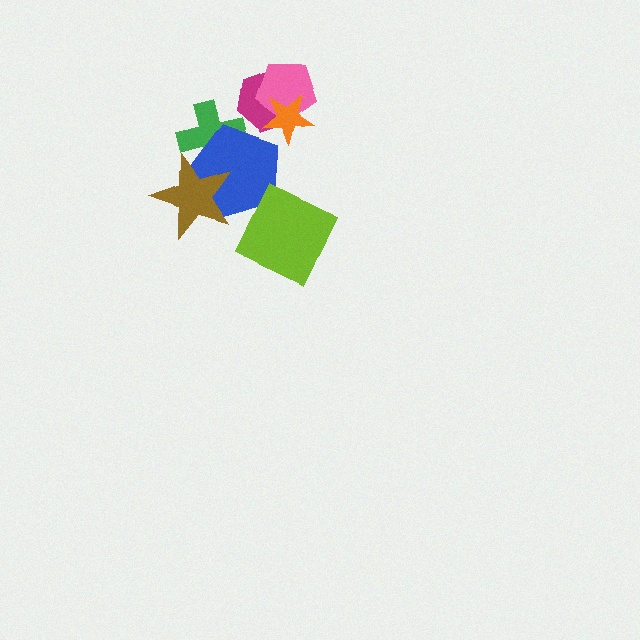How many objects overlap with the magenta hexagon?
2 objects overlap with the magenta hexagon.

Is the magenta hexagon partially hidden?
Yes, it is partially covered by another shape.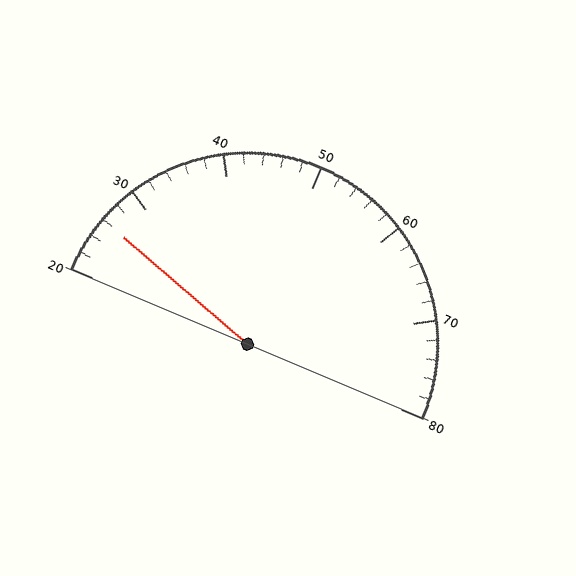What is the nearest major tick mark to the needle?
The nearest major tick mark is 30.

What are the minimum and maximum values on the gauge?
The gauge ranges from 20 to 80.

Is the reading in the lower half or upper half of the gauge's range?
The reading is in the lower half of the range (20 to 80).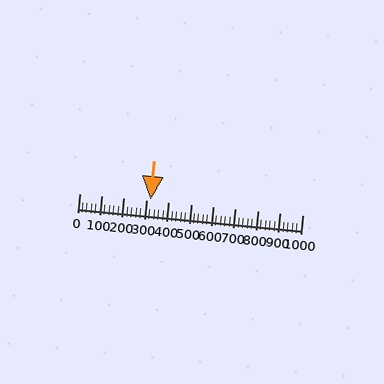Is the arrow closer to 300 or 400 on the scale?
The arrow is closer to 300.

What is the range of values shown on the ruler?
The ruler shows values from 0 to 1000.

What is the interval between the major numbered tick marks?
The major tick marks are spaced 100 units apart.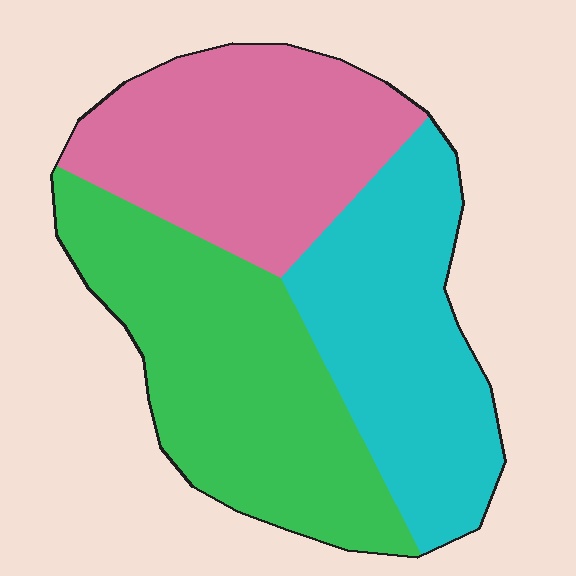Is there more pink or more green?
Green.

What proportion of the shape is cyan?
Cyan covers roughly 30% of the shape.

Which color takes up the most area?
Green, at roughly 35%.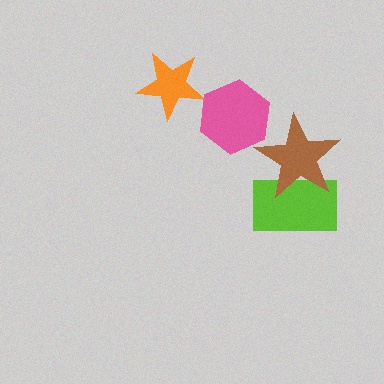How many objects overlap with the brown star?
1 object overlaps with the brown star.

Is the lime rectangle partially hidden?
Yes, it is partially covered by another shape.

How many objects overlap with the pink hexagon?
0 objects overlap with the pink hexagon.